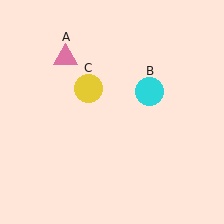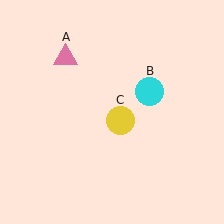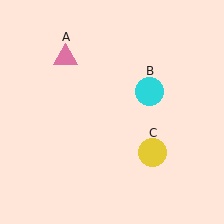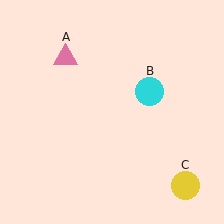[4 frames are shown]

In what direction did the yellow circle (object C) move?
The yellow circle (object C) moved down and to the right.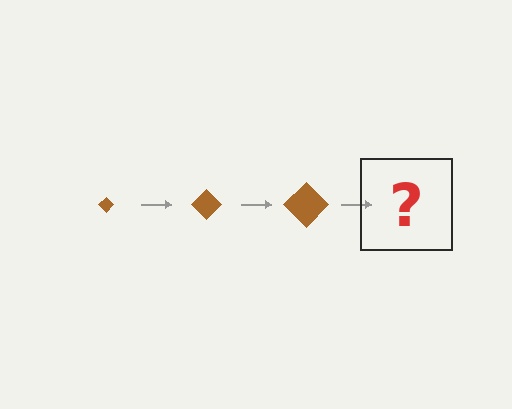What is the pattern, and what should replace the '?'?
The pattern is that the diamond gets progressively larger each step. The '?' should be a brown diamond, larger than the previous one.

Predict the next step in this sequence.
The next step is a brown diamond, larger than the previous one.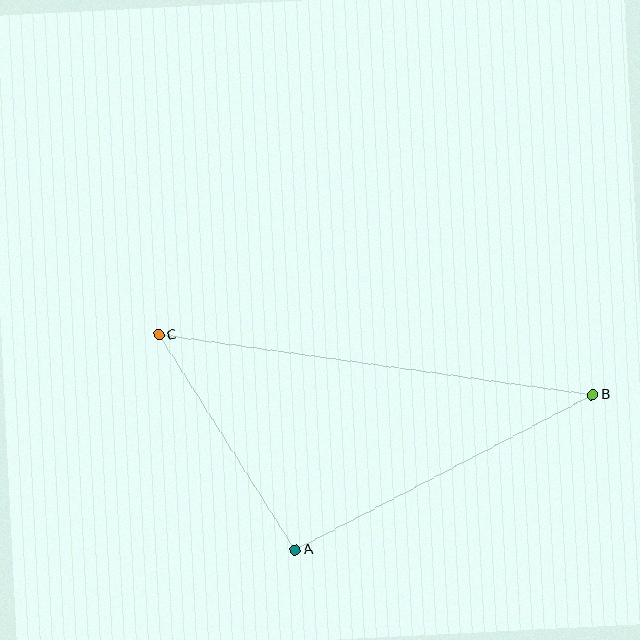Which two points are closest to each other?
Points A and C are closest to each other.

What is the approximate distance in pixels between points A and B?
The distance between A and B is approximately 335 pixels.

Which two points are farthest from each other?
Points B and C are farthest from each other.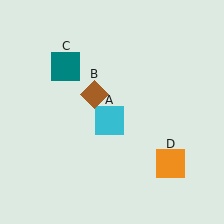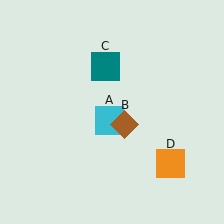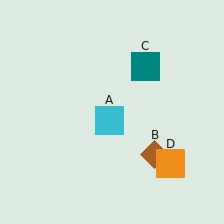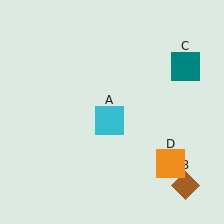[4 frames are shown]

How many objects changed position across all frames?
2 objects changed position: brown diamond (object B), teal square (object C).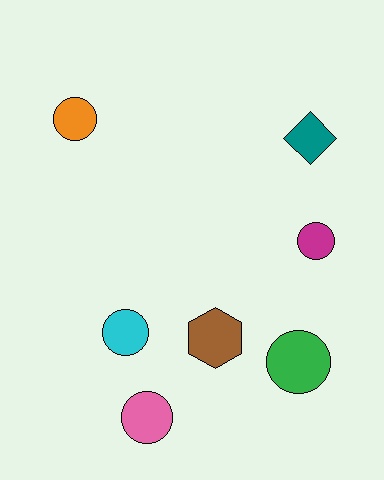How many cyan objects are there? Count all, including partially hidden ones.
There is 1 cyan object.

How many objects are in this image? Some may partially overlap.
There are 7 objects.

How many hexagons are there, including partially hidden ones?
There is 1 hexagon.